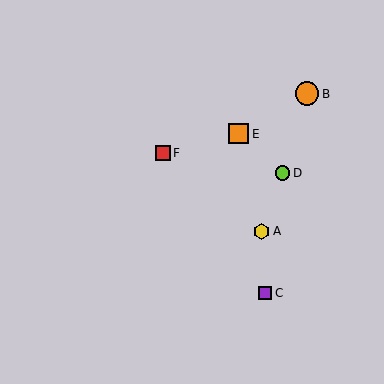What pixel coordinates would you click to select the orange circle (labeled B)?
Click at (307, 94) to select the orange circle B.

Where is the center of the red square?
The center of the red square is at (163, 153).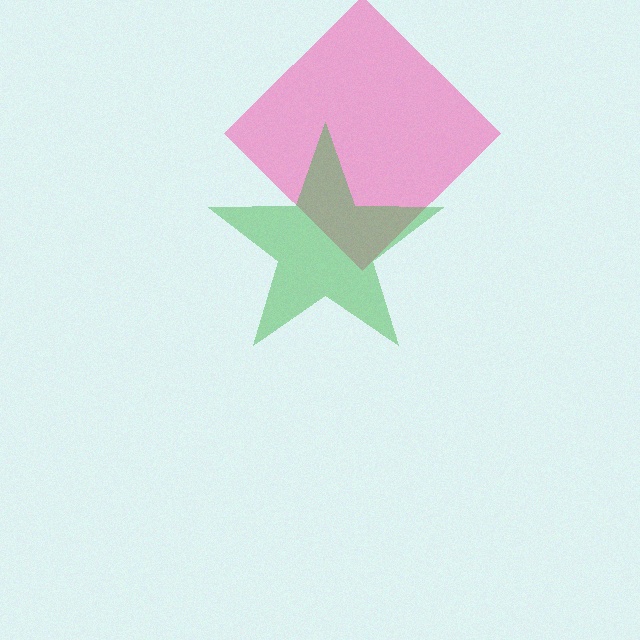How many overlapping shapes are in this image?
There are 2 overlapping shapes in the image.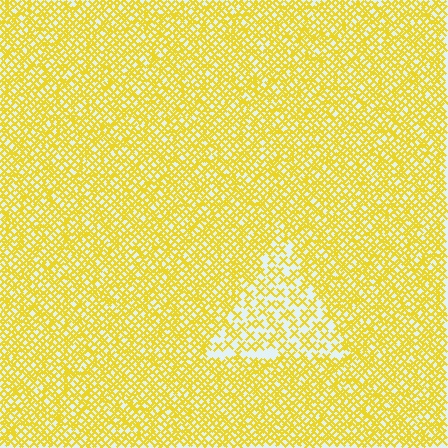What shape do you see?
I see a triangle.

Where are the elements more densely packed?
The elements are more densely packed outside the triangle boundary.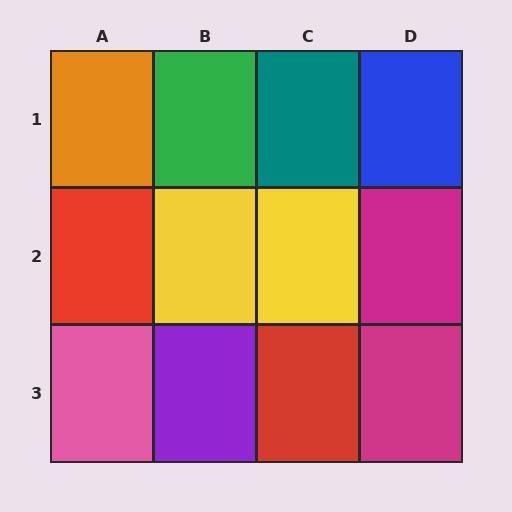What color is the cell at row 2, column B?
Yellow.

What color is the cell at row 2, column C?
Yellow.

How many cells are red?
2 cells are red.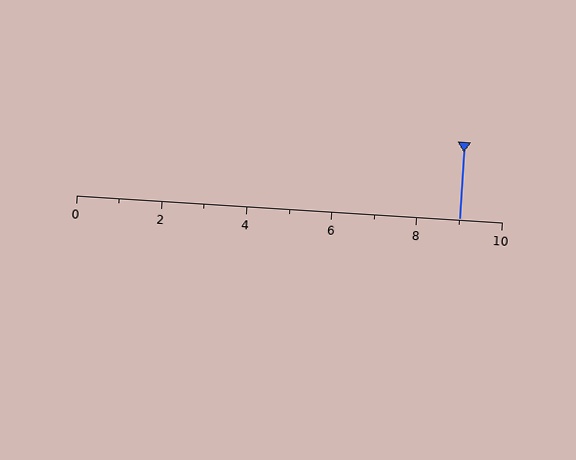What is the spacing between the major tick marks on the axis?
The major ticks are spaced 2 apart.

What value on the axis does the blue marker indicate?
The marker indicates approximately 9.